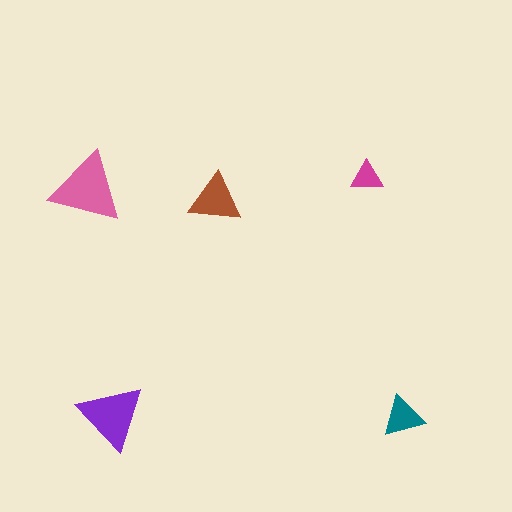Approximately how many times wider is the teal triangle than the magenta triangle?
About 1.5 times wider.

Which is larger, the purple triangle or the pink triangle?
The pink one.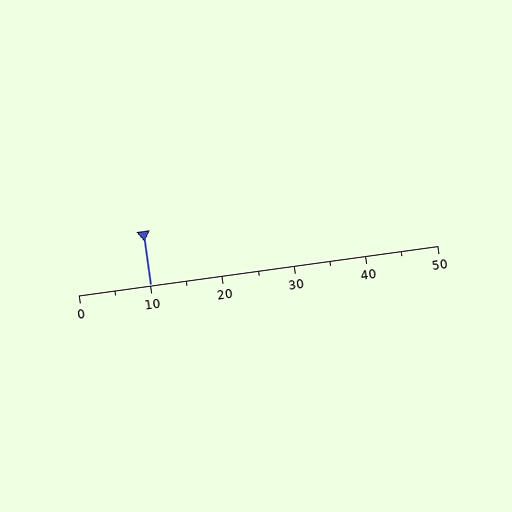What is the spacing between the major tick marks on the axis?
The major ticks are spaced 10 apart.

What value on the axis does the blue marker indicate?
The marker indicates approximately 10.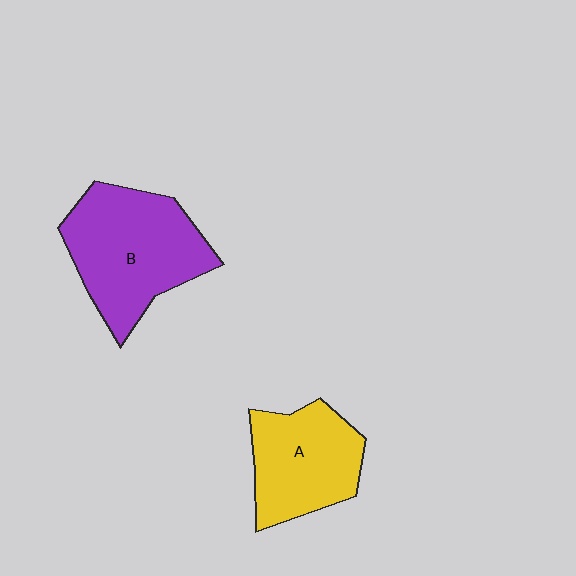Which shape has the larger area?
Shape B (purple).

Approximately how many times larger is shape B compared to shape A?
Approximately 1.3 times.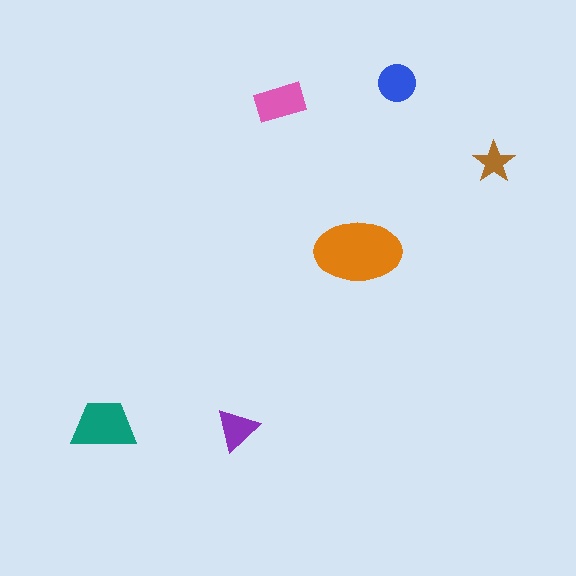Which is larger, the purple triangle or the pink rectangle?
The pink rectangle.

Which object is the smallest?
The brown star.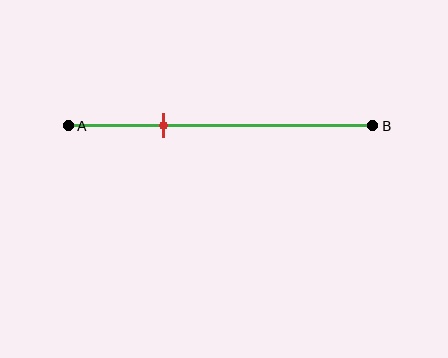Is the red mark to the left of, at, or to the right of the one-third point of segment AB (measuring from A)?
The red mark is approximately at the one-third point of segment AB.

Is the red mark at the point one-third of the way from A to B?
Yes, the mark is approximately at the one-third point.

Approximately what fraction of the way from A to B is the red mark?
The red mark is approximately 30% of the way from A to B.